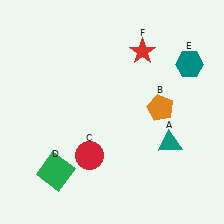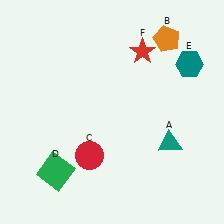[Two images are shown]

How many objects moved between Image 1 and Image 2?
1 object moved between the two images.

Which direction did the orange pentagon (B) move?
The orange pentagon (B) moved up.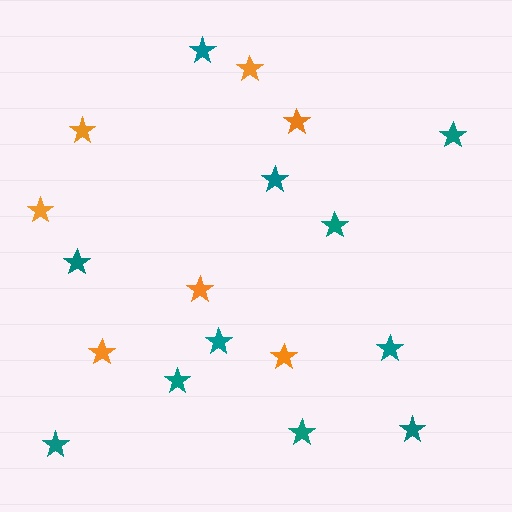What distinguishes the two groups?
There are 2 groups: one group of orange stars (7) and one group of teal stars (11).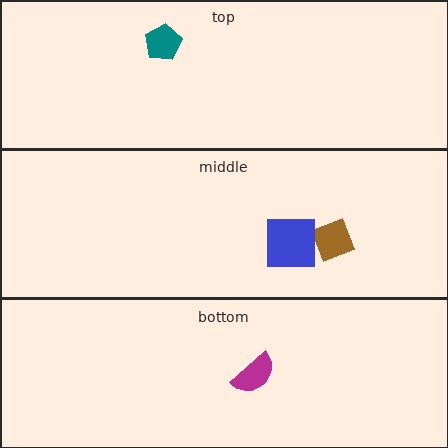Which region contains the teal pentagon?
The top region.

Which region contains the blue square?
The middle region.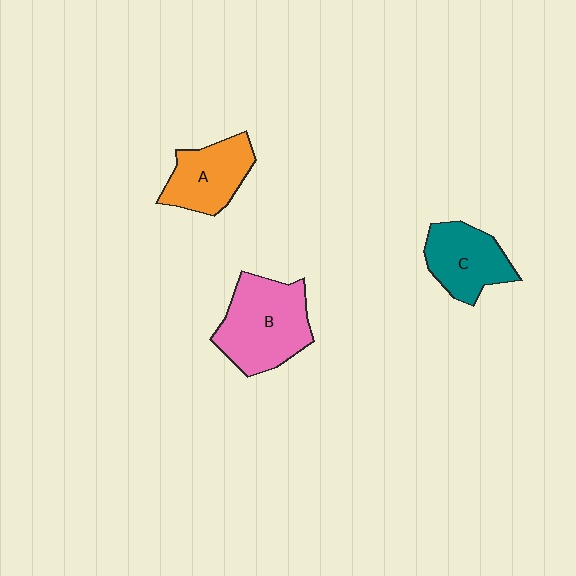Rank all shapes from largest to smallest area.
From largest to smallest: B (pink), C (teal), A (orange).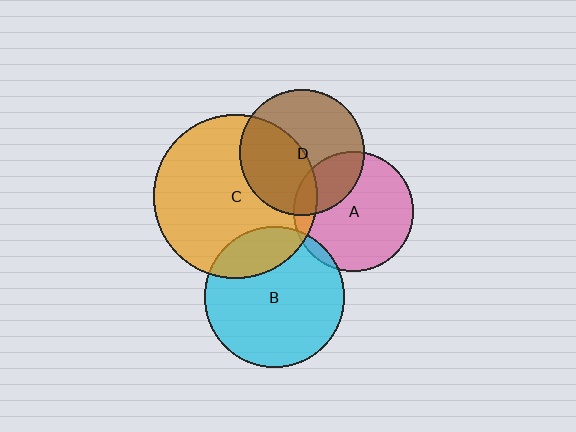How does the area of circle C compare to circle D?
Approximately 1.7 times.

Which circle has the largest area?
Circle C (orange).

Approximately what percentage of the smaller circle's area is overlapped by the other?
Approximately 45%.